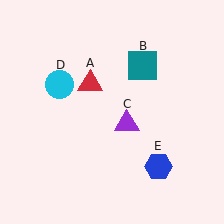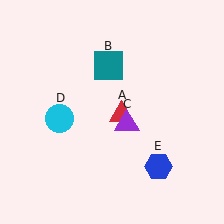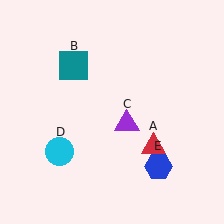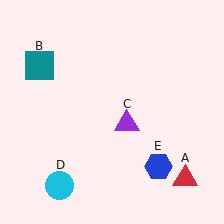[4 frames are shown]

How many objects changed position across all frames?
3 objects changed position: red triangle (object A), teal square (object B), cyan circle (object D).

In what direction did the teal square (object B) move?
The teal square (object B) moved left.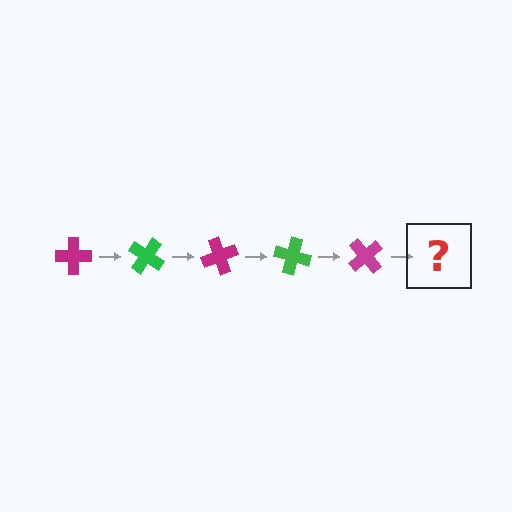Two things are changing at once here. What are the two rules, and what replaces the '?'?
The two rules are that it rotates 35 degrees each step and the color cycles through magenta and green. The '?' should be a green cross, rotated 175 degrees from the start.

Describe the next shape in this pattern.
It should be a green cross, rotated 175 degrees from the start.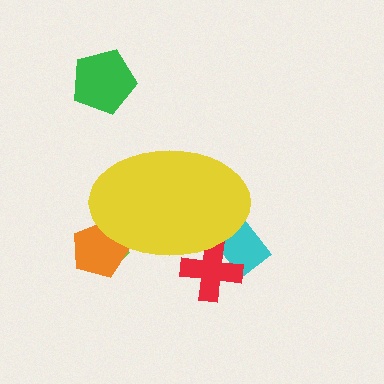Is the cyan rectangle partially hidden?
Yes, the cyan rectangle is partially hidden behind the yellow ellipse.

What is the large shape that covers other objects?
A yellow ellipse.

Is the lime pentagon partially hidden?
Yes, the lime pentagon is partially hidden behind the yellow ellipse.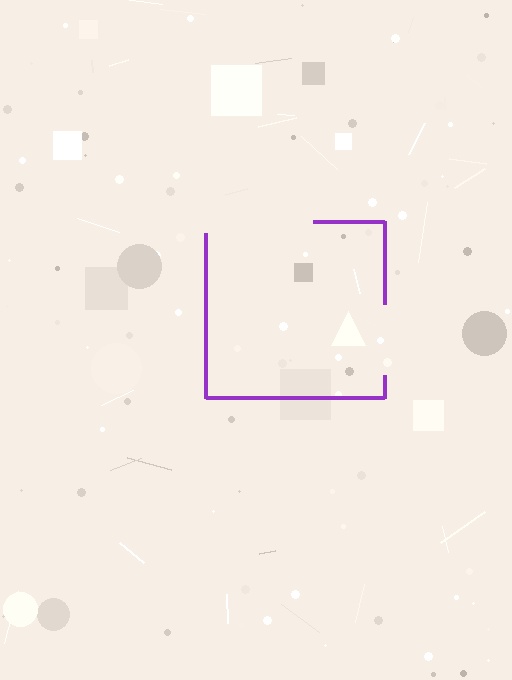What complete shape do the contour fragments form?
The contour fragments form a square.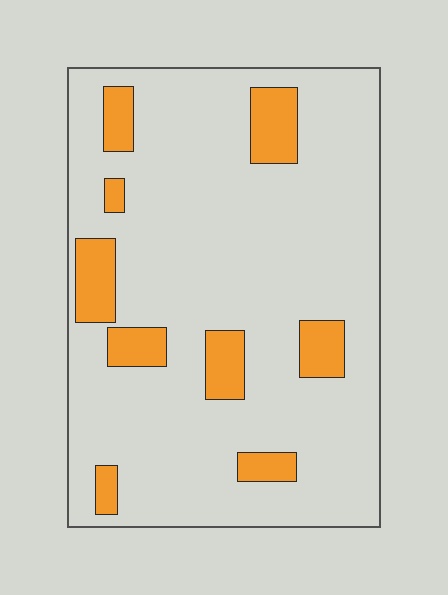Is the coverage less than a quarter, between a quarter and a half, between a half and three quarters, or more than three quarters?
Less than a quarter.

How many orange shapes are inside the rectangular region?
9.